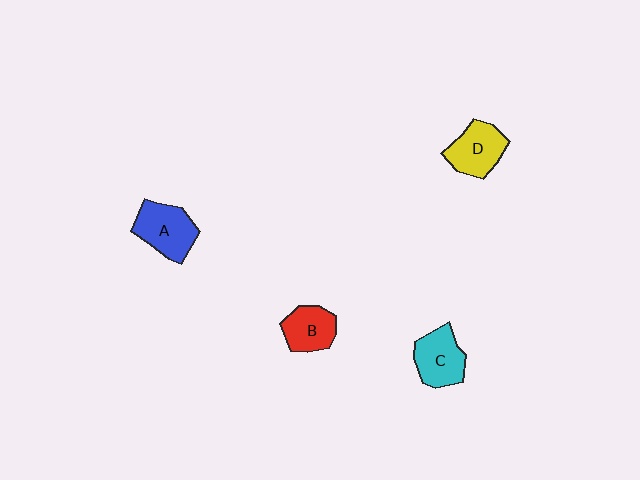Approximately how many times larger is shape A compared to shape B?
Approximately 1.3 times.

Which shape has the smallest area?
Shape B (red).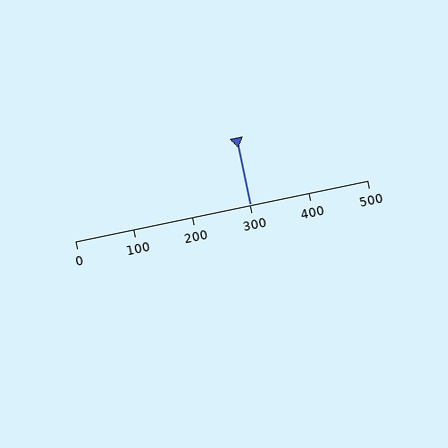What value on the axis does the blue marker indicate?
The marker indicates approximately 300.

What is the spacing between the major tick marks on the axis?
The major ticks are spaced 100 apart.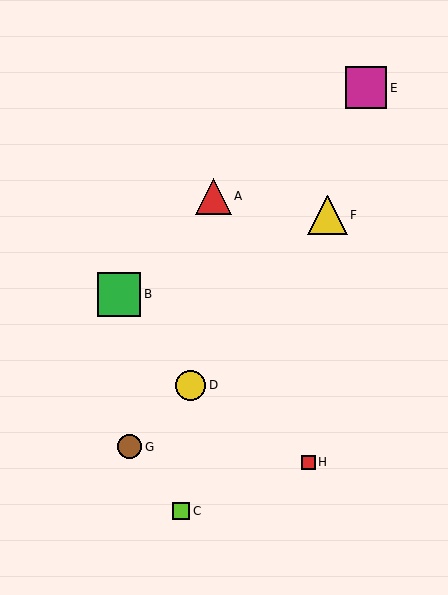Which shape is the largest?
The green square (labeled B) is the largest.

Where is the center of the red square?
The center of the red square is at (308, 462).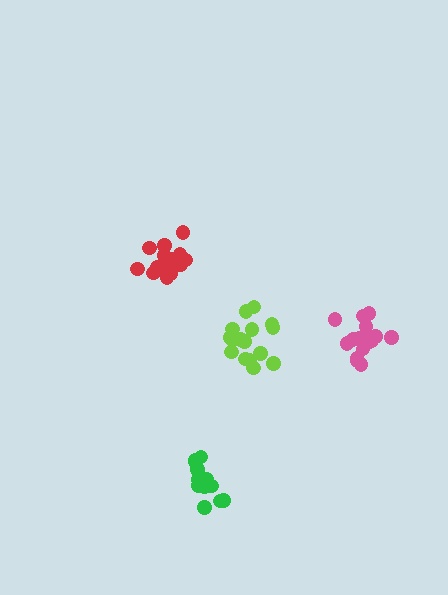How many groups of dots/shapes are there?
There are 4 groups.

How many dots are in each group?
Group 1: 18 dots, Group 2: 17 dots, Group 3: 16 dots, Group 4: 15 dots (66 total).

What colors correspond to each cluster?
The clusters are colored: pink, lime, red, green.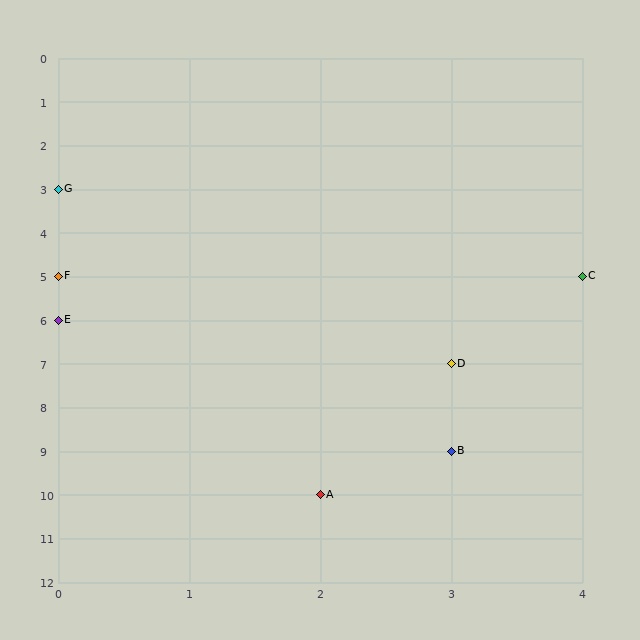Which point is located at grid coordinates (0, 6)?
Point E is at (0, 6).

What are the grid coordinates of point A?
Point A is at grid coordinates (2, 10).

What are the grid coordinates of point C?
Point C is at grid coordinates (4, 5).